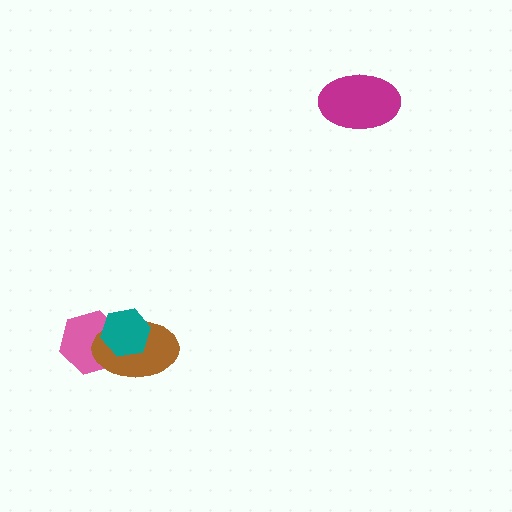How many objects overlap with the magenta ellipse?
0 objects overlap with the magenta ellipse.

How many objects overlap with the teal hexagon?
2 objects overlap with the teal hexagon.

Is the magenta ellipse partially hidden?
No, no other shape covers it.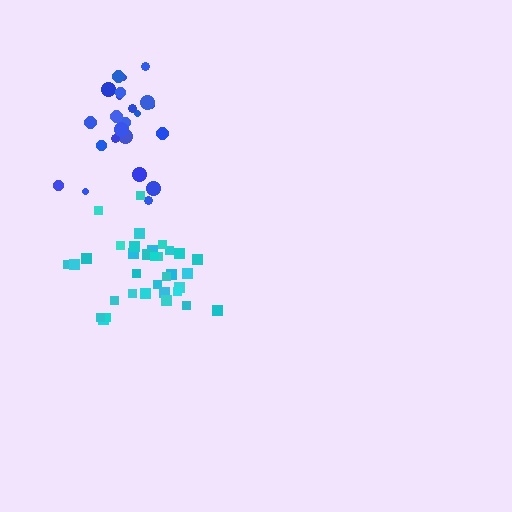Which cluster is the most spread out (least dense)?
Blue.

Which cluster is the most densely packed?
Cyan.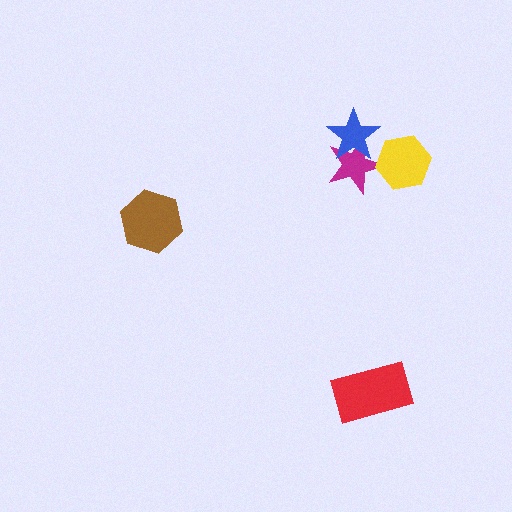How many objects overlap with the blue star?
1 object overlaps with the blue star.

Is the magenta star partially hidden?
Yes, it is partially covered by another shape.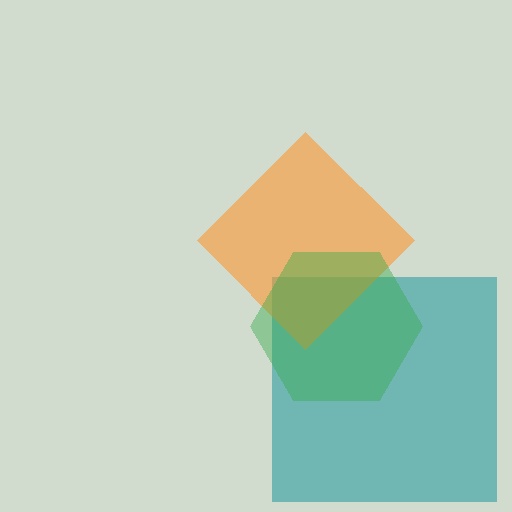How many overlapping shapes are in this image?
There are 3 overlapping shapes in the image.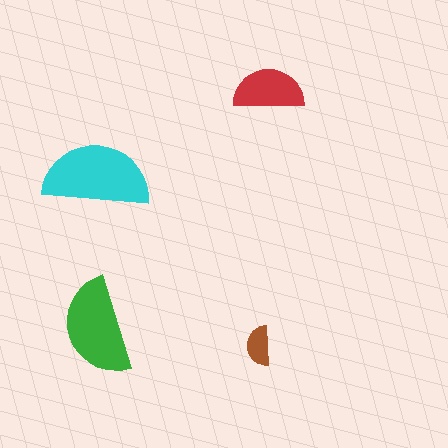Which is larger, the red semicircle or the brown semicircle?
The red one.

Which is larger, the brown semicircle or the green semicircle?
The green one.